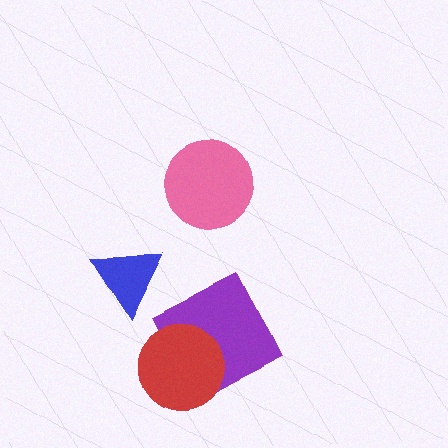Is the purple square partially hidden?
Yes, it is partially covered by another shape.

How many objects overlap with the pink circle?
0 objects overlap with the pink circle.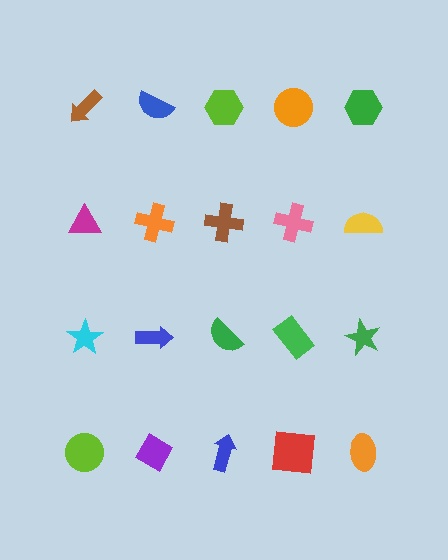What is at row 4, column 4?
A red square.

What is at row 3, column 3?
A green semicircle.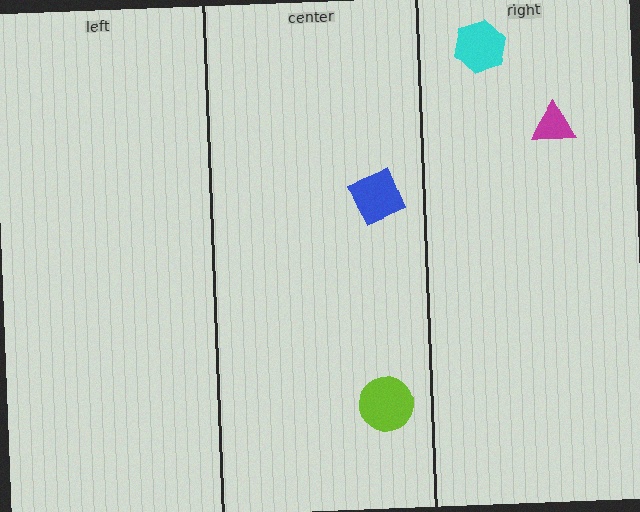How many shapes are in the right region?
2.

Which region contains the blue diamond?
The center region.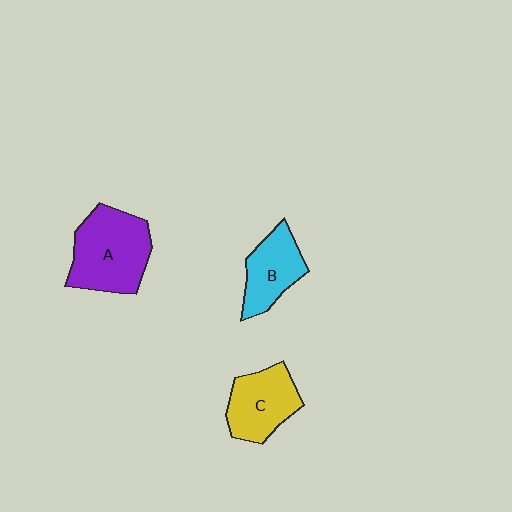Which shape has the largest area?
Shape A (purple).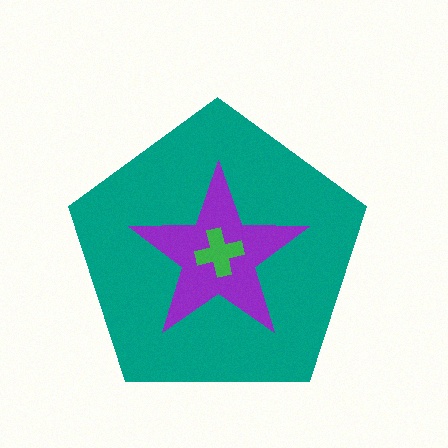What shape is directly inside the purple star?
The green cross.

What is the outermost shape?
The teal pentagon.